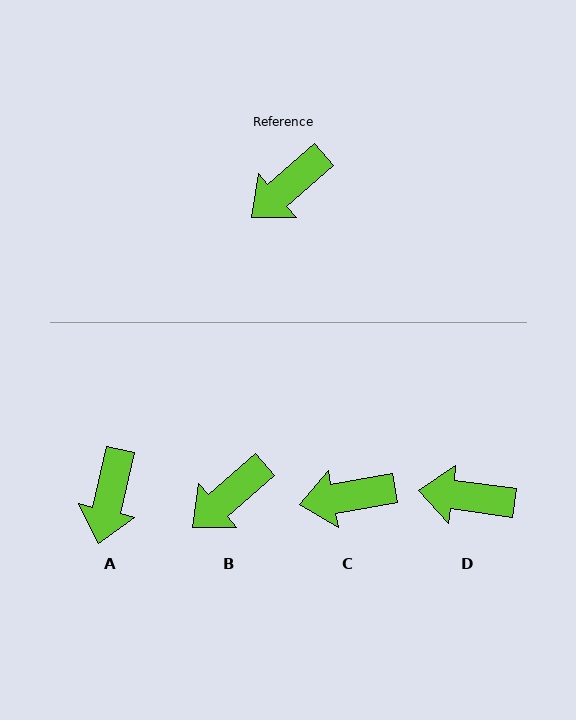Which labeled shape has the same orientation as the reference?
B.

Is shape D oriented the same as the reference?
No, it is off by about 48 degrees.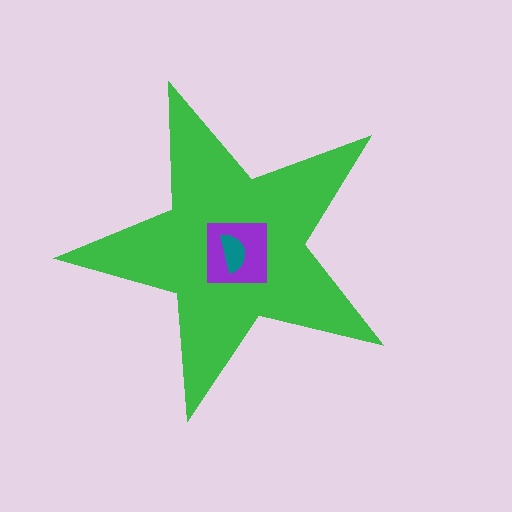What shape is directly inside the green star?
The purple square.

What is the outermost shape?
The green star.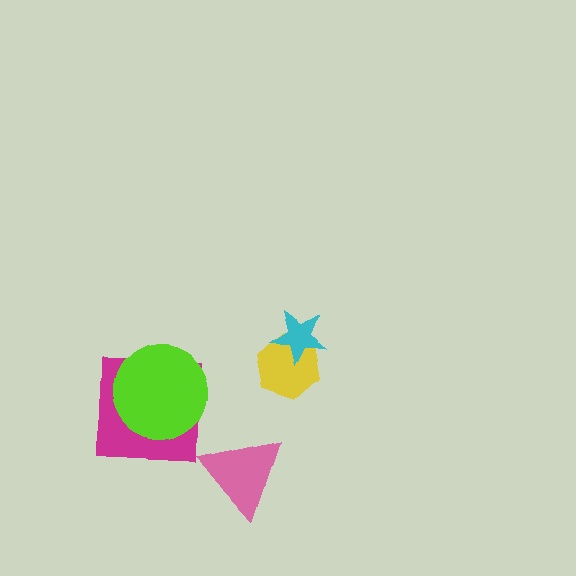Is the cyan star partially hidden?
No, no other shape covers it.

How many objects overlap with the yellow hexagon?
1 object overlaps with the yellow hexagon.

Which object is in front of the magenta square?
The lime circle is in front of the magenta square.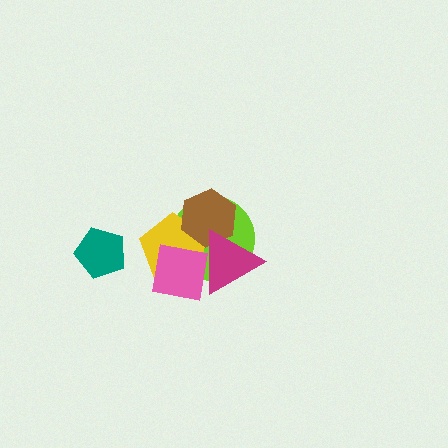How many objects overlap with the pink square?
3 objects overlap with the pink square.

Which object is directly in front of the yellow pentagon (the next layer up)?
The brown hexagon is directly in front of the yellow pentagon.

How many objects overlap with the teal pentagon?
0 objects overlap with the teal pentagon.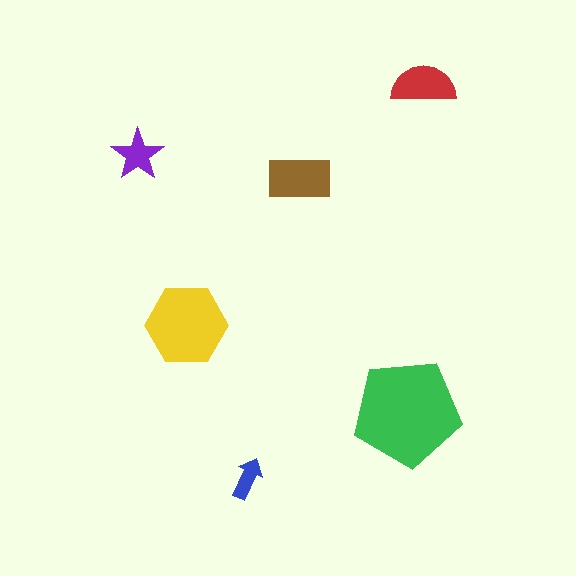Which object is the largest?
The green pentagon.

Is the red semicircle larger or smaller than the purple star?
Larger.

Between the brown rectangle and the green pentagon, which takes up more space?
The green pentagon.